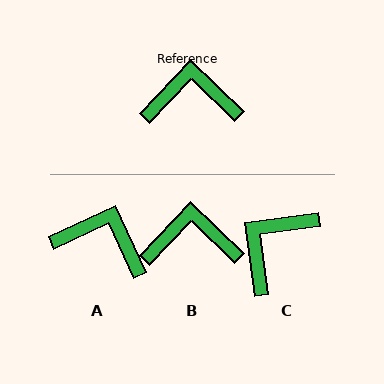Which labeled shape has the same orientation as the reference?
B.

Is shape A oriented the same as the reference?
No, it is off by about 22 degrees.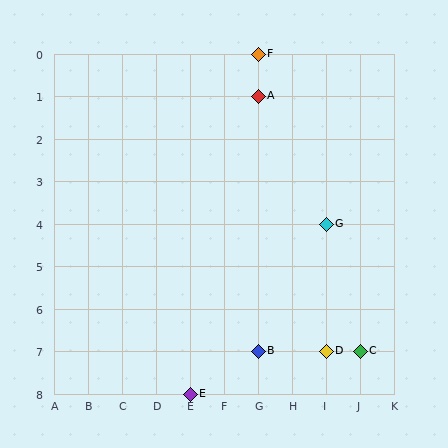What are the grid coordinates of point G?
Point G is at grid coordinates (I, 4).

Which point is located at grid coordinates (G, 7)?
Point B is at (G, 7).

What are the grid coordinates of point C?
Point C is at grid coordinates (J, 7).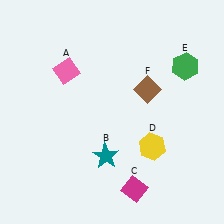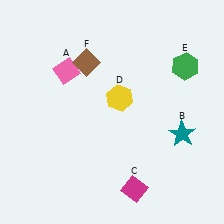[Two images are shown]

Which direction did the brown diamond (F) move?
The brown diamond (F) moved left.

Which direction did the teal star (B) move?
The teal star (B) moved right.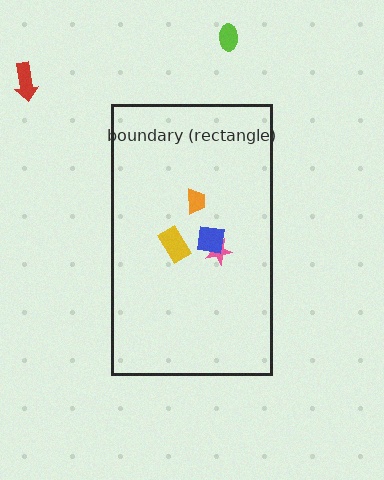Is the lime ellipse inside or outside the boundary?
Outside.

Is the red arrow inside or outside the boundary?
Outside.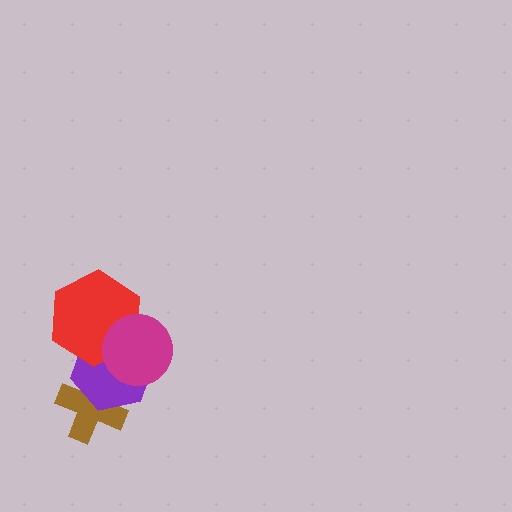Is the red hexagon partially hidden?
Yes, it is partially covered by another shape.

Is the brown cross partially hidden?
Yes, it is partially covered by another shape.